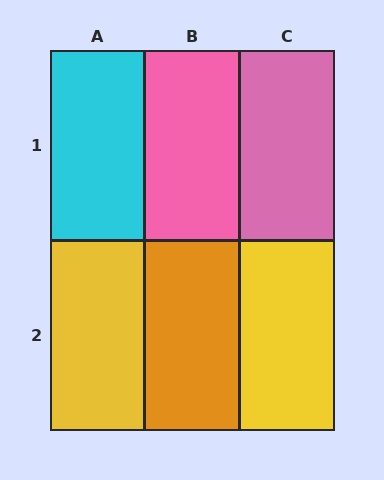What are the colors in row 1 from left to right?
Cyan, pink, pink.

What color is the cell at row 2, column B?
Orange.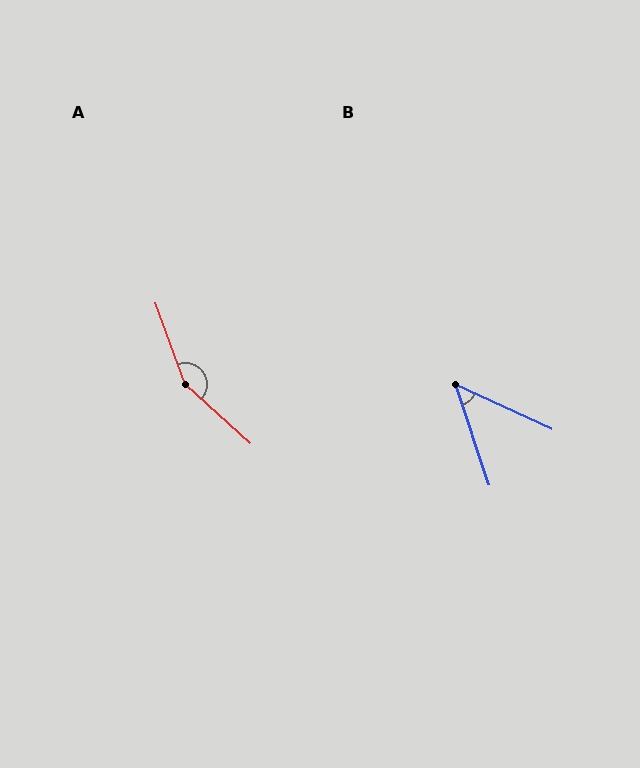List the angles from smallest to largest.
B (47°), A (152°).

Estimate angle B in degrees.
Approximately 47 degrees.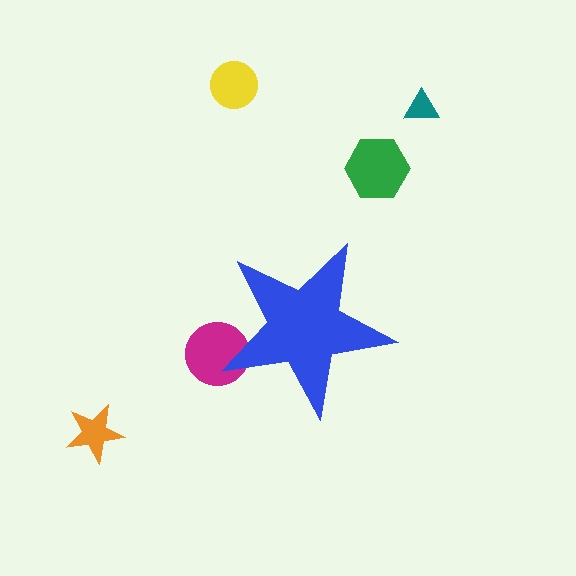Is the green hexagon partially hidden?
No, the green hexagon is fully visible.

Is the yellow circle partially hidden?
No, the yellow circle is fully visible.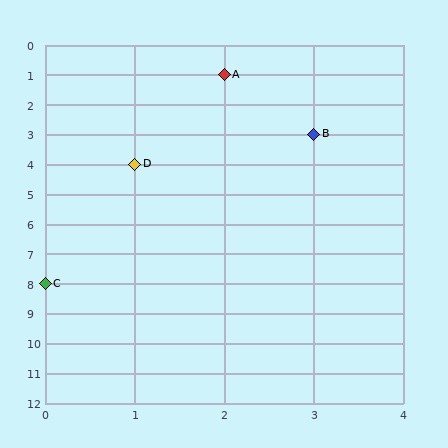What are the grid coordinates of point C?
Point C is at grid coordinates (0, 8).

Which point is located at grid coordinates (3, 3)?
Point B is at (3, 3).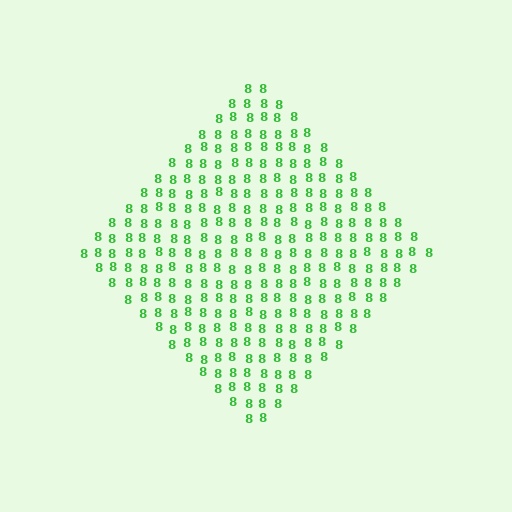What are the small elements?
The small elements are digit 8's.